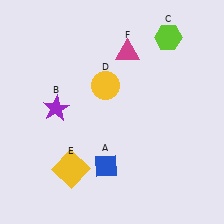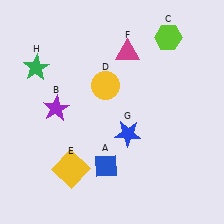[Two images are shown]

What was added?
A blue star (G), a green star (H) were added in Image 2.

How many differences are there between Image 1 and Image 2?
There are 2 differences between the two images.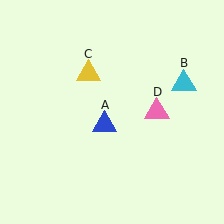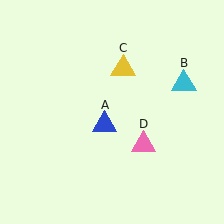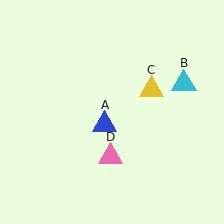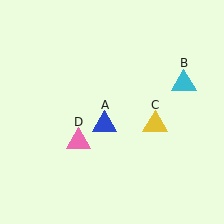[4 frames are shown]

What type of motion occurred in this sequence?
The yellow triangle (object C), pink triangle (object D) rotated clockwise around the center of the scene.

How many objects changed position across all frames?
2 objects changed position: yellow triangle (object C), pink triangle (object D).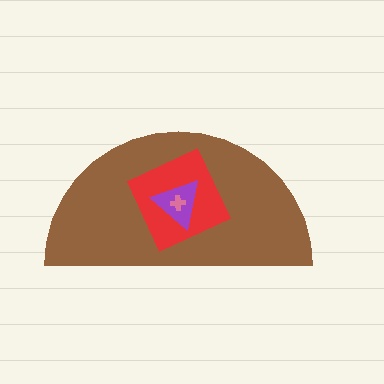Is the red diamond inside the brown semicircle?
Yes.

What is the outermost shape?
The brown semicircle.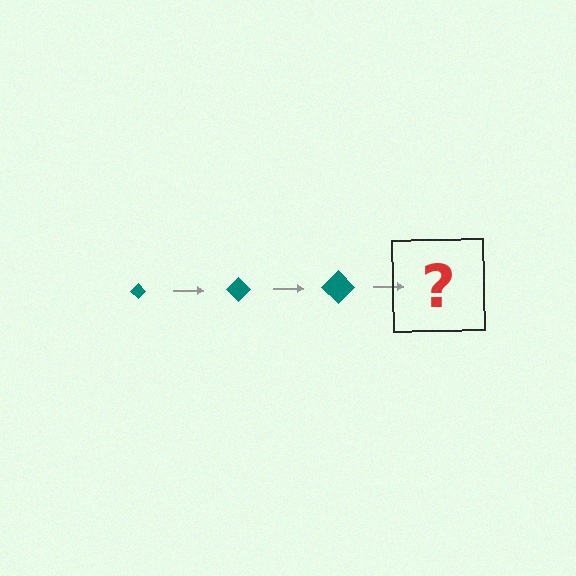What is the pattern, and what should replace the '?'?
The pattern is that the diamond gets progressively larger each step. The '?' should be a teal diamond, larger than the previous one.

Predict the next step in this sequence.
The next step is a teal diamond, larger than the previous one.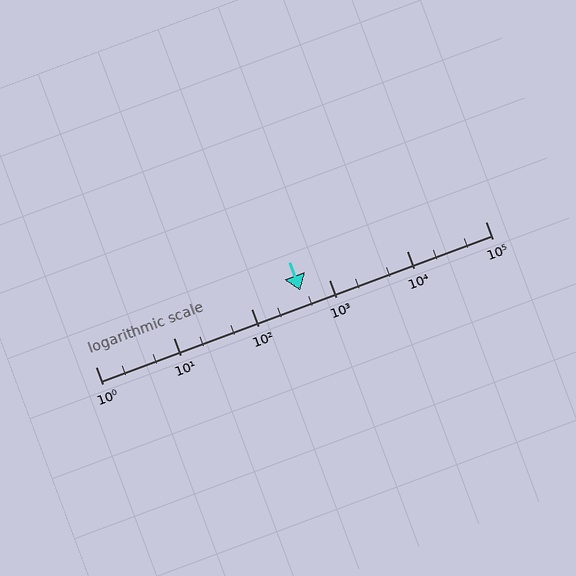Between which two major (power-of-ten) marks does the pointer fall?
The pointer is between 100 and 1000.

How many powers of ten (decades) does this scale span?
The scale spans 5 decades, from 1 to 100000.